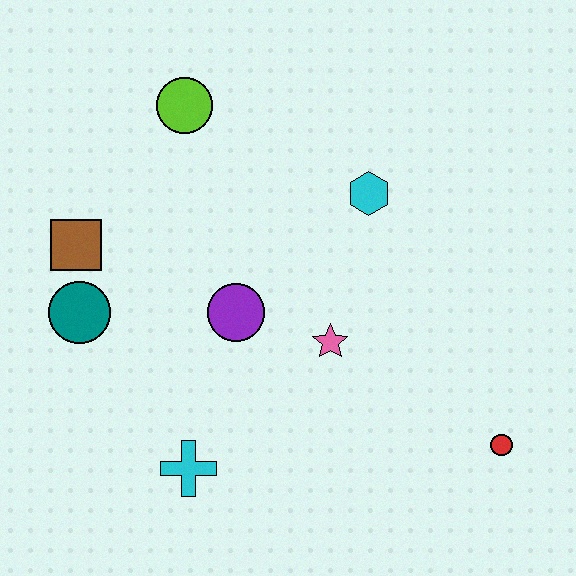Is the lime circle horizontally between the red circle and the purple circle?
No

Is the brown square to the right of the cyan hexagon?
No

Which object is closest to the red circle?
The pink star is closest to the red circle.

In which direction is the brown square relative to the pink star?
The brown square is to the left of the pink star.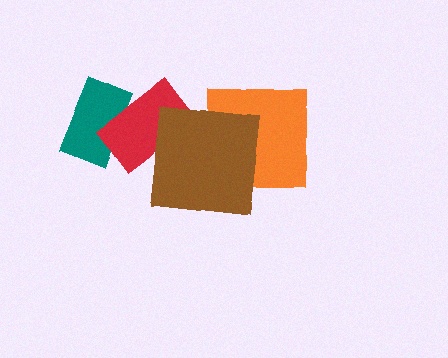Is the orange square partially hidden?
Yes, it is partially covered by another shape.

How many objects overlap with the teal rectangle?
1 object overlaps with the teal rectangle.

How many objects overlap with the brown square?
2 objects overlap with the brown square.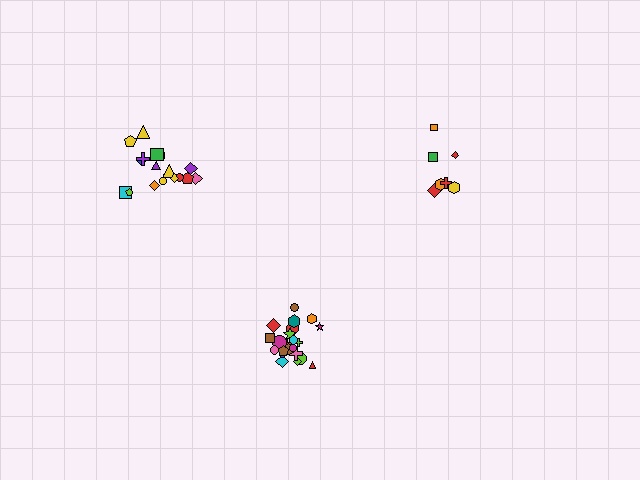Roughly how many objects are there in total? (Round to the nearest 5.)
Roughly 45 objects in total.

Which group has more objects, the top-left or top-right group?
The top-left group.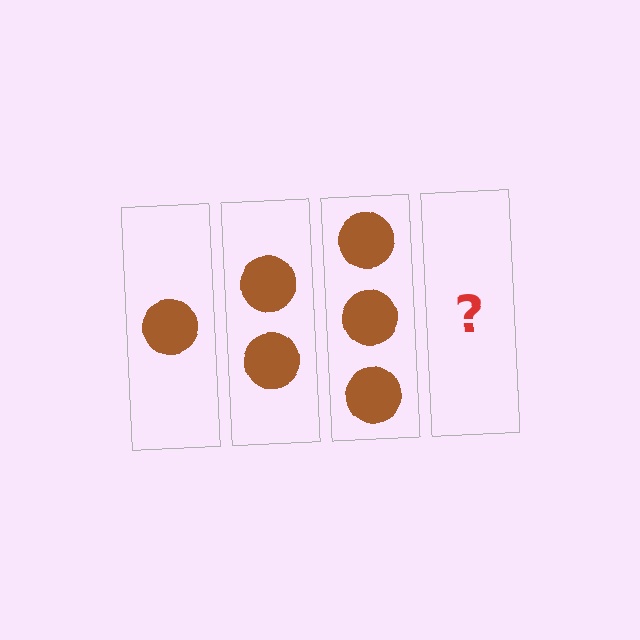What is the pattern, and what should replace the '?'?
The pattern is that each step adds one more circle. The '?' should be 4 circles.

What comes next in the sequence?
The next element should be 4 circles.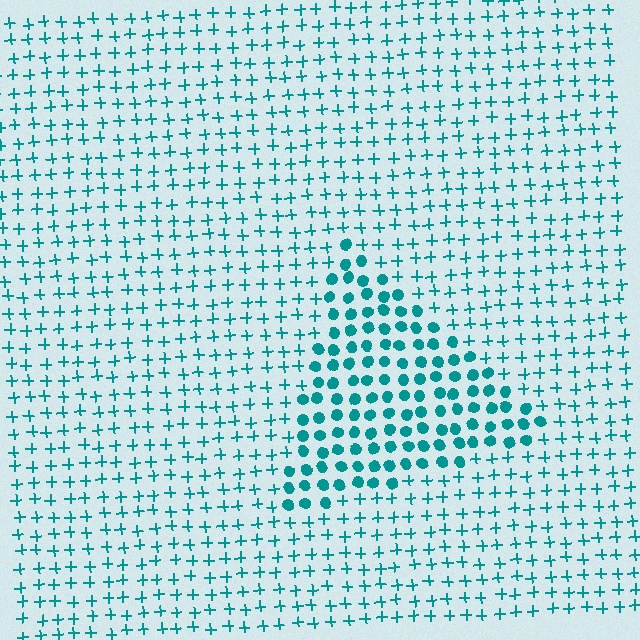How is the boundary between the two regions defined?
The boundary is defined by a change in element shape: circles inside vs. plus signs outside. All elements share the same color and spacing.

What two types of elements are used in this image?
The image uses circles inside the triangle region and plus signs outside it.